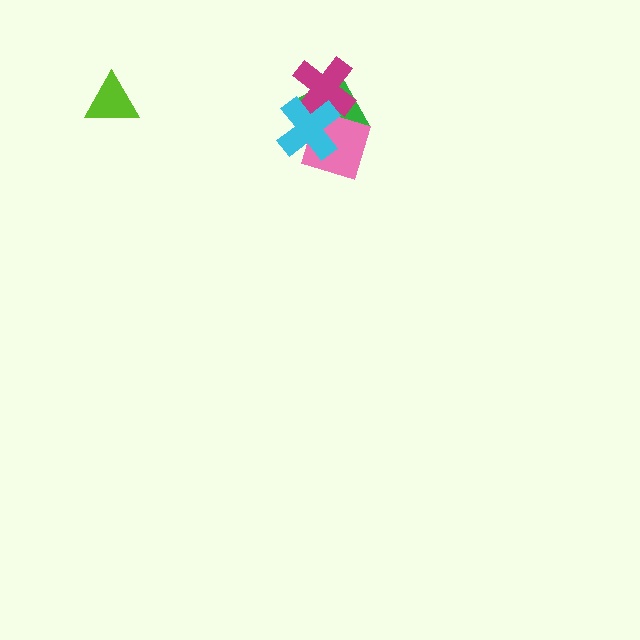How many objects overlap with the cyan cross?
3 objects overlap with the cyan cross.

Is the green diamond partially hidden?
Yes, it is partially covered by another shape.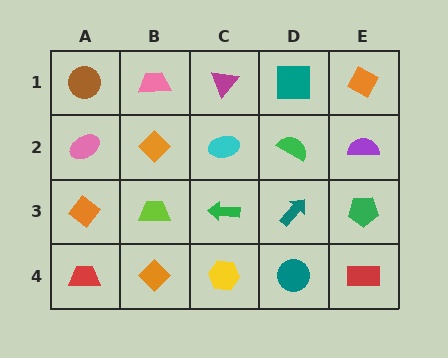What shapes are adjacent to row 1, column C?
A cyan ellipse (row 2, column C), a pink trapezoid (row 1, column B), a teal square (row 1, column D).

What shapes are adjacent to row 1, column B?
An orange diamond (row 2, column B), a brown circle (row 1, column A), a magenta triangle (row 1, column C).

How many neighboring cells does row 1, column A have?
2.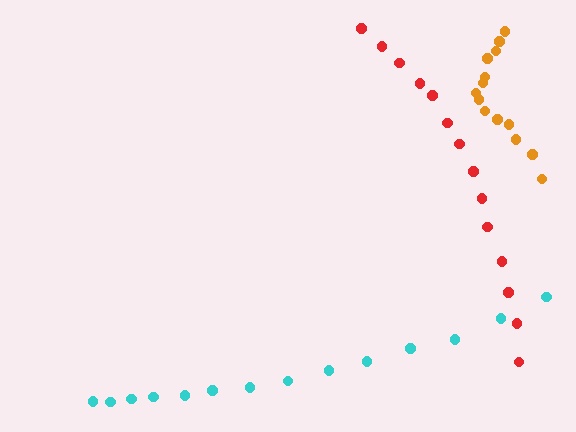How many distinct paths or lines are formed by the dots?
There are 3 distinct paths.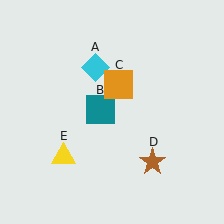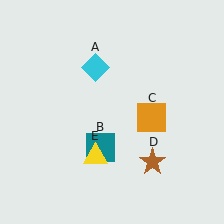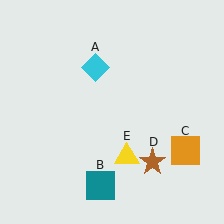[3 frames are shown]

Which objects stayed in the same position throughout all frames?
Cyan diamond (object A) and brown star (object D) remained stationary.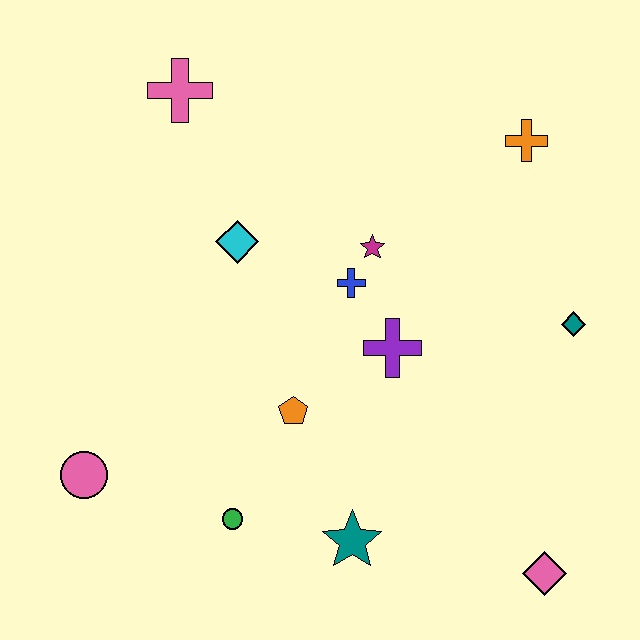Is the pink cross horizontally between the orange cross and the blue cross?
No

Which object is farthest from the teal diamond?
The pink circle is farthest from the teal diamond.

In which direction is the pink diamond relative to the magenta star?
The pink diamond is below the magenta star.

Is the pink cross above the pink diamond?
Yes